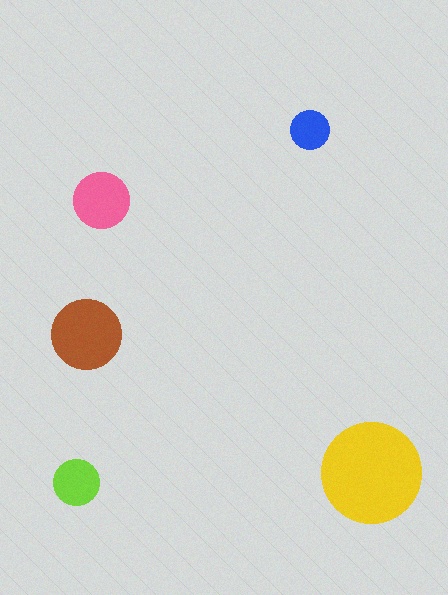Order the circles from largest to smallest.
the yellow one, the brown one, the pink one, the lime one, the blue one.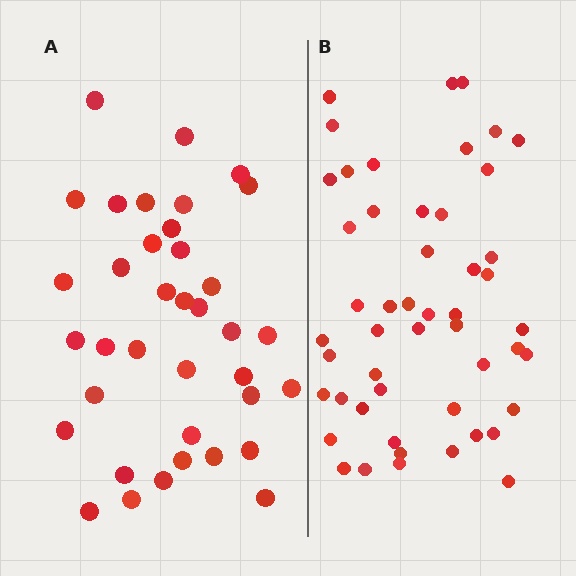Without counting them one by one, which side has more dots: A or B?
Region B (the right region) has more dots.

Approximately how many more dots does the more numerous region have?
Region B has approximately 15 more dots than region A.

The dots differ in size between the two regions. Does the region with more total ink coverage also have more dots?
No. Region A has more total ink coverage because its dots are larger, but region B actually contains more individual dots. Total area can be misleading — the number of items is what matters here.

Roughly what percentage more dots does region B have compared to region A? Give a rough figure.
About 35% more.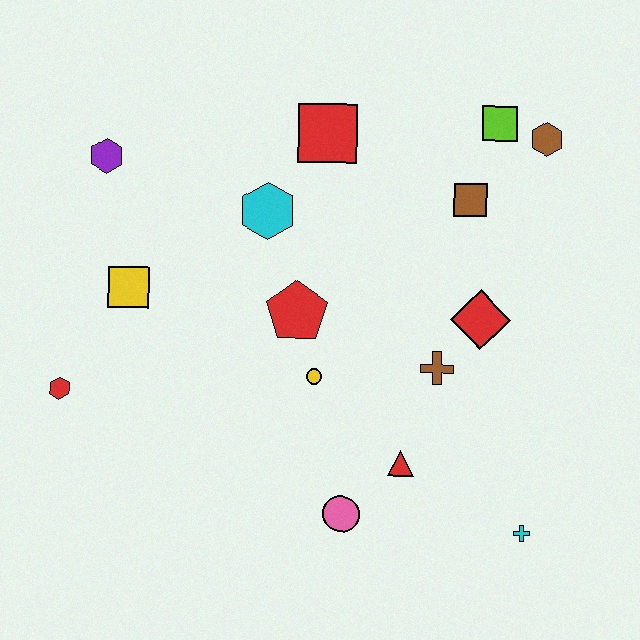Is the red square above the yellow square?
Yes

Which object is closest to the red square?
The cyan hexagon is closest to the red square.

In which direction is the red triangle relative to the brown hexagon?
The red triangle is below the brown hexagon.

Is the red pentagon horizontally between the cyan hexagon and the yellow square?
No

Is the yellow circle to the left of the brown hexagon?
Yes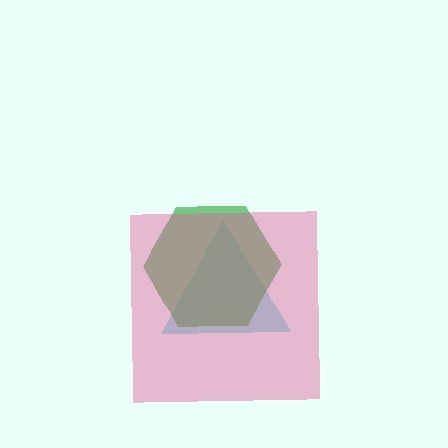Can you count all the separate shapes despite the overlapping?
Yes, there are 3 separate shapes.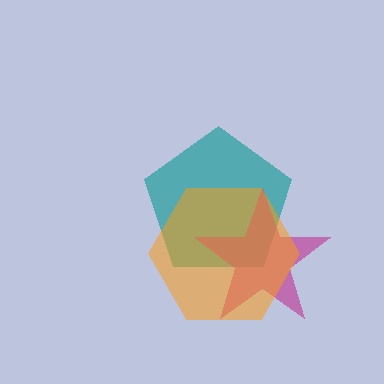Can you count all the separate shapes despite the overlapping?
Yes, there are 3 separate shapes.